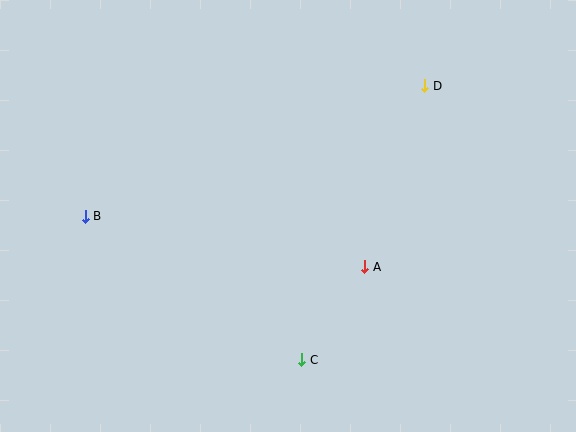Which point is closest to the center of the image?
Point A at (365, 267) is closest to the center.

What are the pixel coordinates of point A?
Point A is at (365, 267).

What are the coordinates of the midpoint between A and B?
The midpoint between A and B is at (225, 242).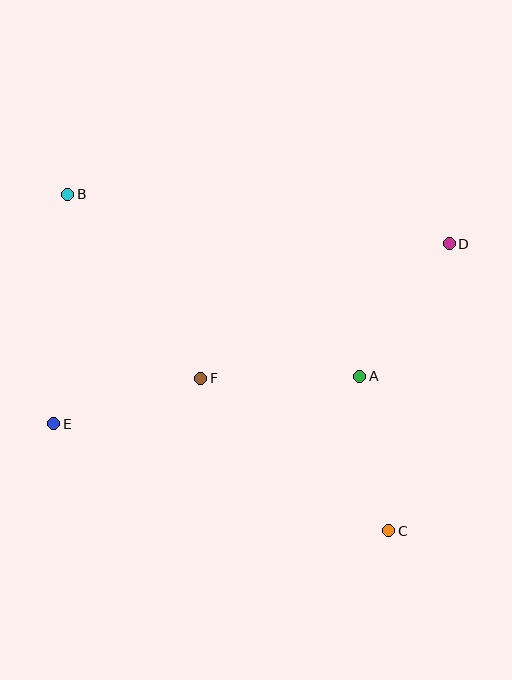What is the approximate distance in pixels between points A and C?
The distance between A and C is approximately 157 pixels.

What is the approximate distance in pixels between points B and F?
The distance between B and F is approximately 227 pixels.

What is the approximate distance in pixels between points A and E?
The distance between A and E is approximately 310 pixels.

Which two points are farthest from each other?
Points B and C are farthest from each other.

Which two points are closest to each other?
Points E and F are closest to each other.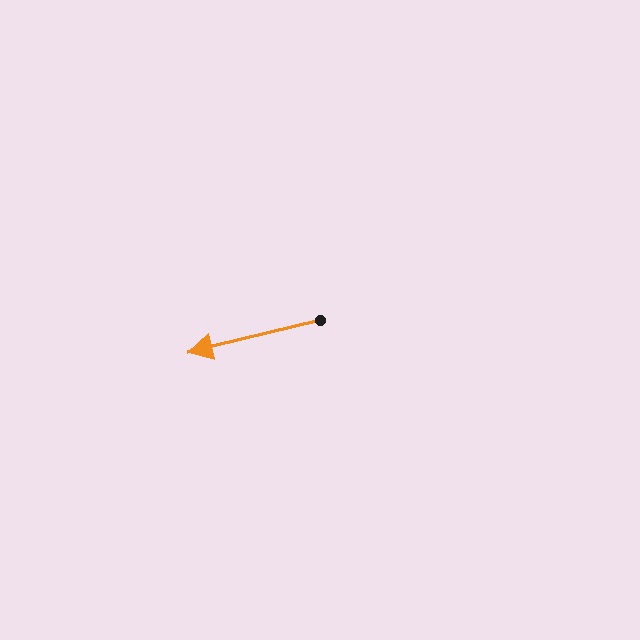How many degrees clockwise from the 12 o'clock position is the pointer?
Approximately 256 degrees.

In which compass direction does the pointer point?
West.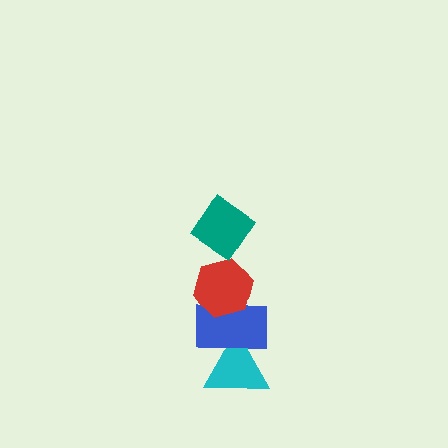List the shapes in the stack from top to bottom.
From top to bottom: the teal diamond, the red hexagon, the blue rectangle, the cyan triangle.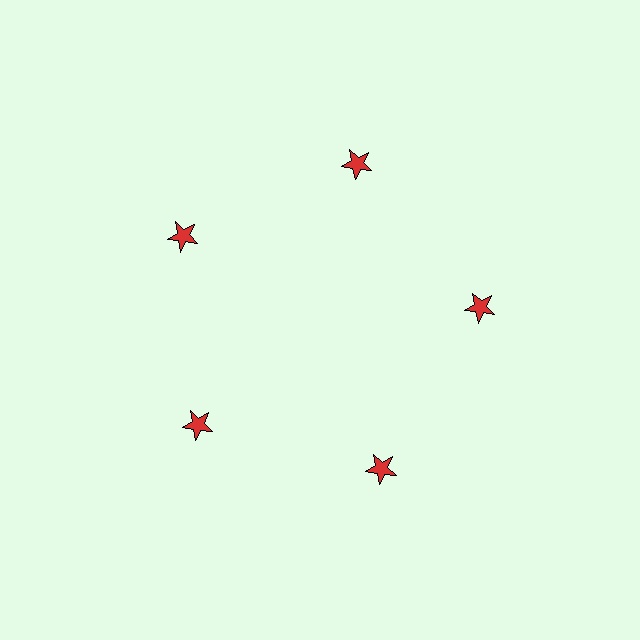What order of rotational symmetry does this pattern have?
This pattern has 5-fold rotational symmetry.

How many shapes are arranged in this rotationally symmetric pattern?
There are 5 shapes, arranged in 5 groups of 1.